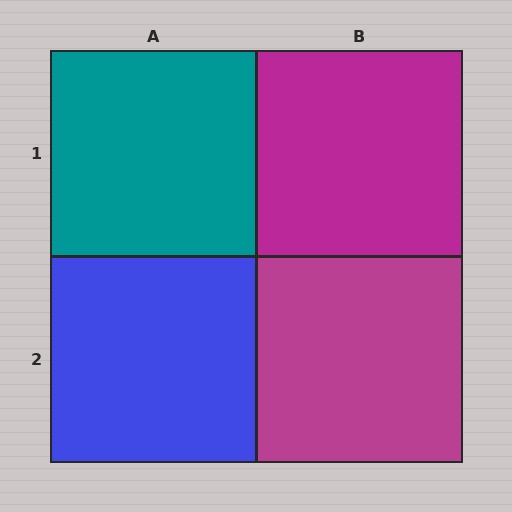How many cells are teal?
1 cell is teal.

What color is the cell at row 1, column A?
Teal.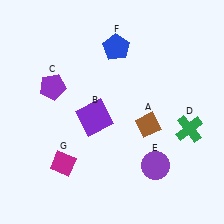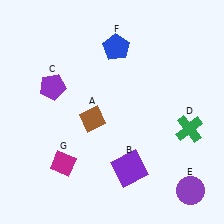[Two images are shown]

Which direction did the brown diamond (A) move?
The brown diamond (A) moved left.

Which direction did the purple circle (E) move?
The purple circle (E) moved right.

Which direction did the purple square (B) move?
The purple square (B) moved down.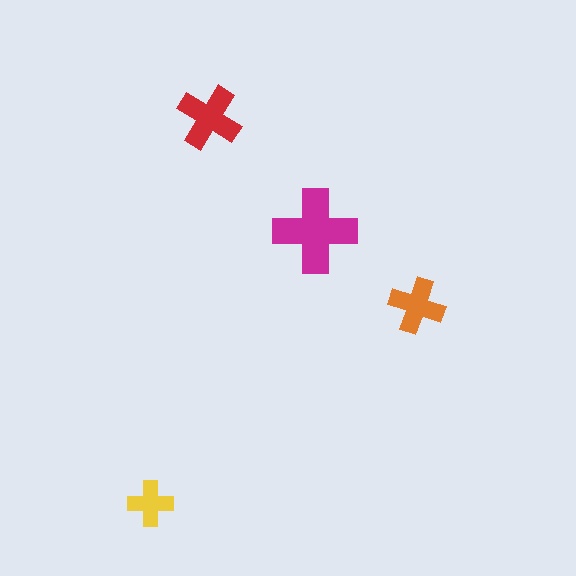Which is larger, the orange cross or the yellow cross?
The orange one.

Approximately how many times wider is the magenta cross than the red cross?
About 1.5 times wider.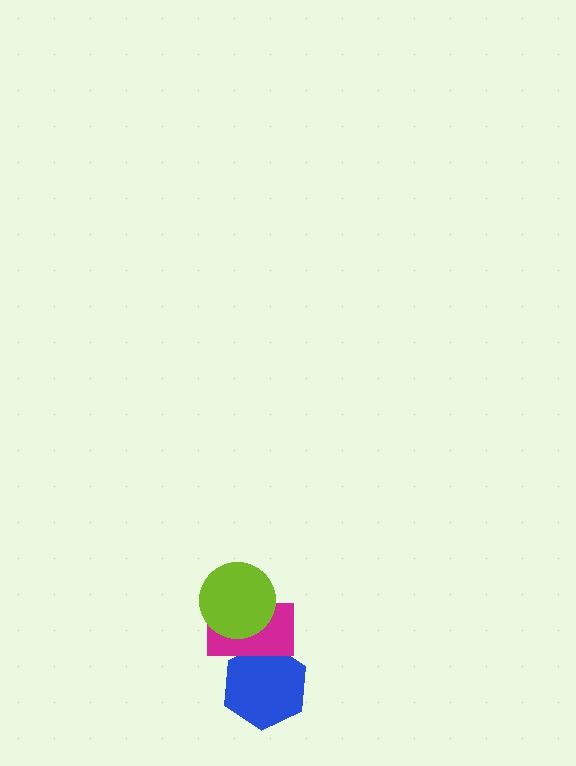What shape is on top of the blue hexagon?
The magenta rectangle is on top of the blue hexagon.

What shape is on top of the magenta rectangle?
The lime circle is on top of the magenta rectangle.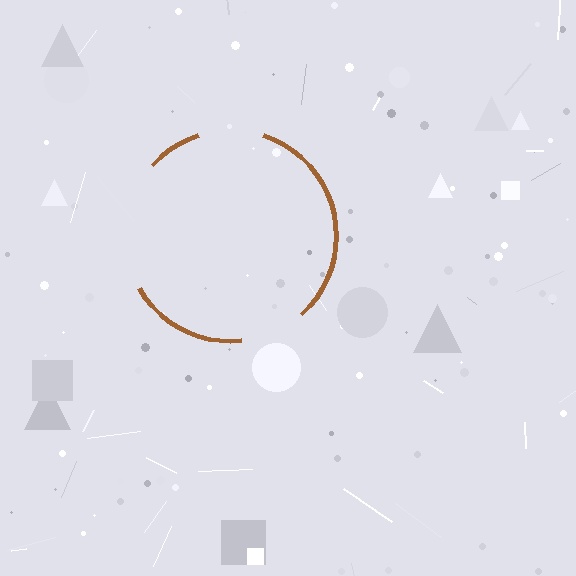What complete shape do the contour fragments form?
The contour fragments form a circle.